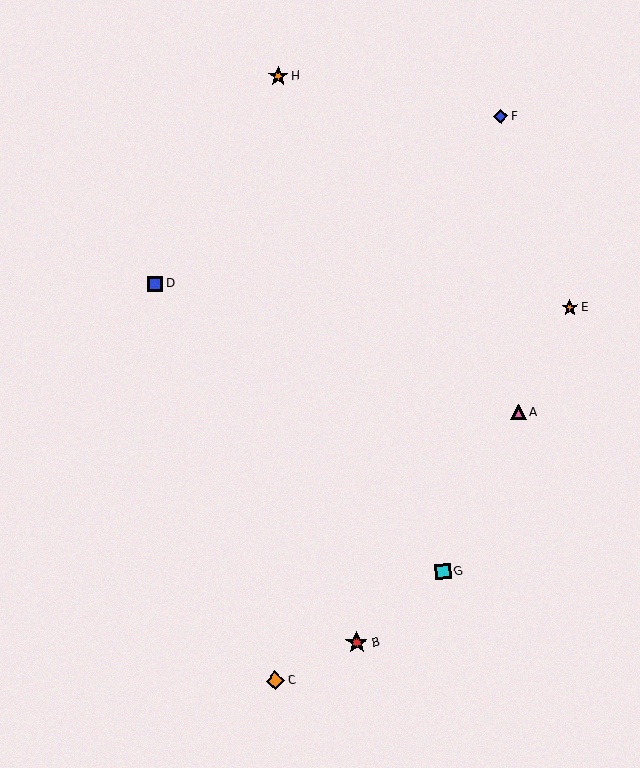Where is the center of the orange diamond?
The center of the orange diamond is at (275, 680).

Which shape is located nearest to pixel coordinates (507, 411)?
The pink triangle (labeled A) at (518, 412) is nearest to that location.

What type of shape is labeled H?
Shape H is an orange star.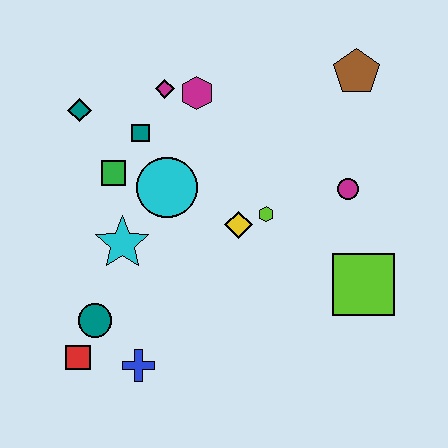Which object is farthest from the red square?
The brown pentagon is farthest from the red square.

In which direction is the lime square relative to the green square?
The lime square is to the right of the green square.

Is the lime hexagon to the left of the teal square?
No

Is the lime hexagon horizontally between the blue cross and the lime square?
Yes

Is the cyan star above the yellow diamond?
No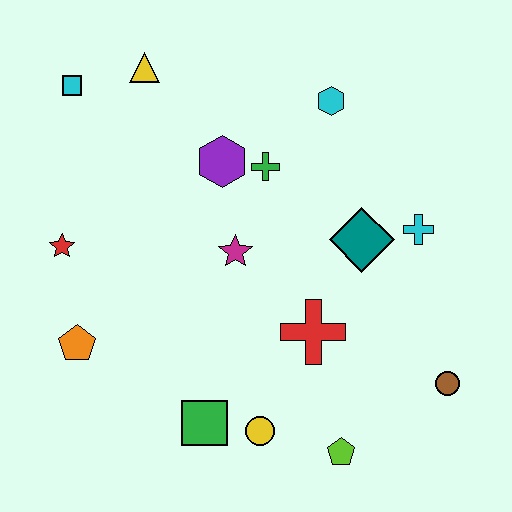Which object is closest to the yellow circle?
The green square is closest to the yellow circle.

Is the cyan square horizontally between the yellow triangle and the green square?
No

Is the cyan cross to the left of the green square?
No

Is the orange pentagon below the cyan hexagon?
Yes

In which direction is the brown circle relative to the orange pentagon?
The brown circle is to the right of the orange pentagon.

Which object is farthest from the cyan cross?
The cyan square is farthest from the cyan cross.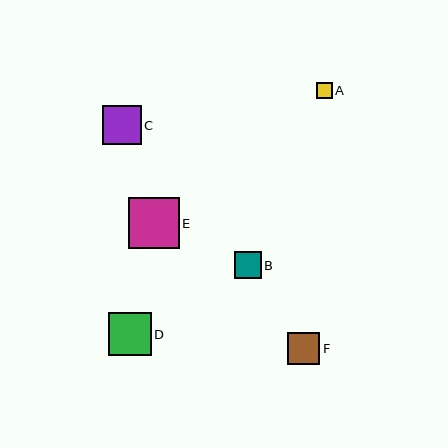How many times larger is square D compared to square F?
Square D is approximately 1.3 times the size of square F.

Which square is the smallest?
Square A is the smallest with a size of approximately 16 pixels.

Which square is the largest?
Square E is the largest with a size of approximately 50 pixels.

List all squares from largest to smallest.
From largest to smallest: E, D, C, F, B, A.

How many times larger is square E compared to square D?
Square E is approximately 1.2 times the size of square D.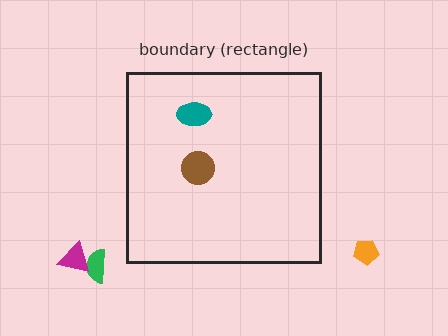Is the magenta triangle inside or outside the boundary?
Outside.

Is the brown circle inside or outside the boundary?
Inside.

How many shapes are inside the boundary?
2 inside, 3 outside.